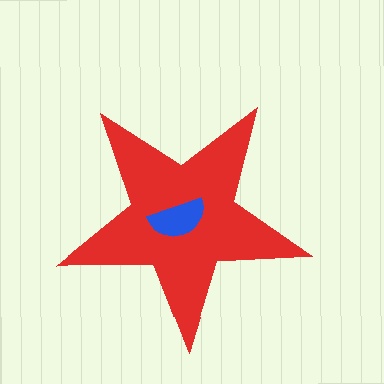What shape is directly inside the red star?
The blue semicircle.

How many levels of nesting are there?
2.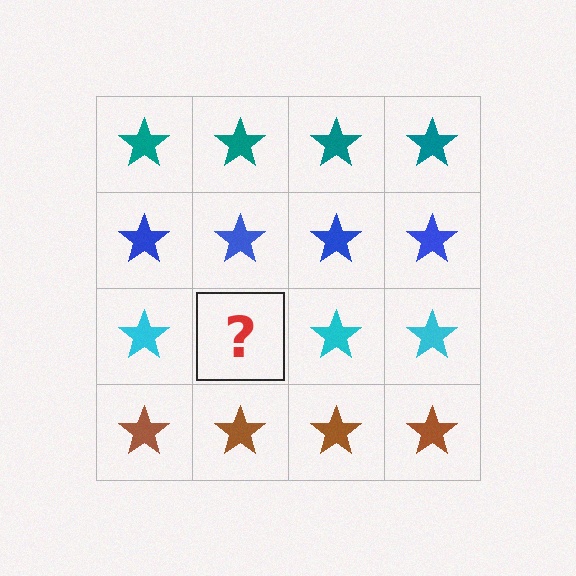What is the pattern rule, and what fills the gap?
The rule is that each row has a consistent color. The gap should be filled with a cyan star.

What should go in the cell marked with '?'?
The missing cell should contain a cyan star.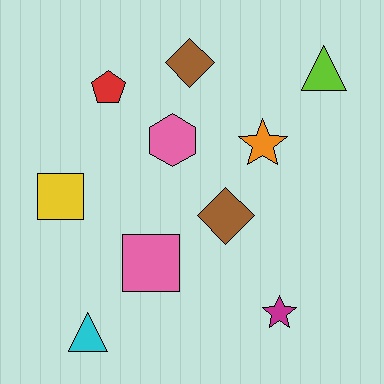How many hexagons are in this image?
There is 1 hexagon.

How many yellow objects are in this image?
There is 1 yellow object.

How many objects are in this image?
There are 10 objects.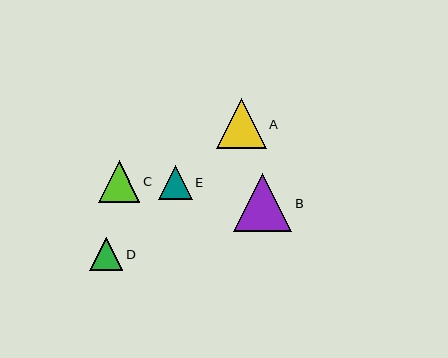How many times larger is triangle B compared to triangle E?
Triangle B is approximately 1.7 times the size of triangle E.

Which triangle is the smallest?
Triangle D is the smallest with a size of approximately 33 pixels.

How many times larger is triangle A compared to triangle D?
Triangle A is approximately 1.5 times the size of triangle D.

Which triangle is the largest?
Triangle B is the largest with a size of approximately 58 pixels.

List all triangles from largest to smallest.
From largest to smallest: B, A, C, E, D.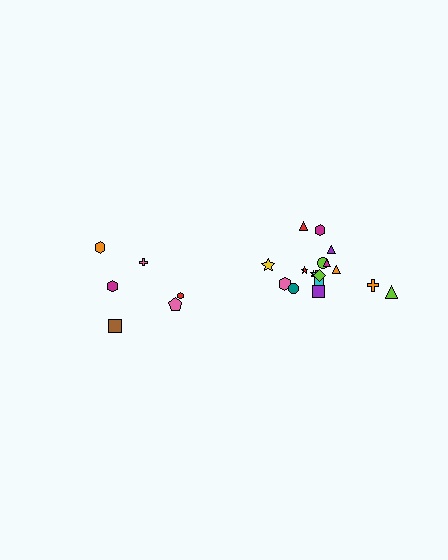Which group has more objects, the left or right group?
The right group.